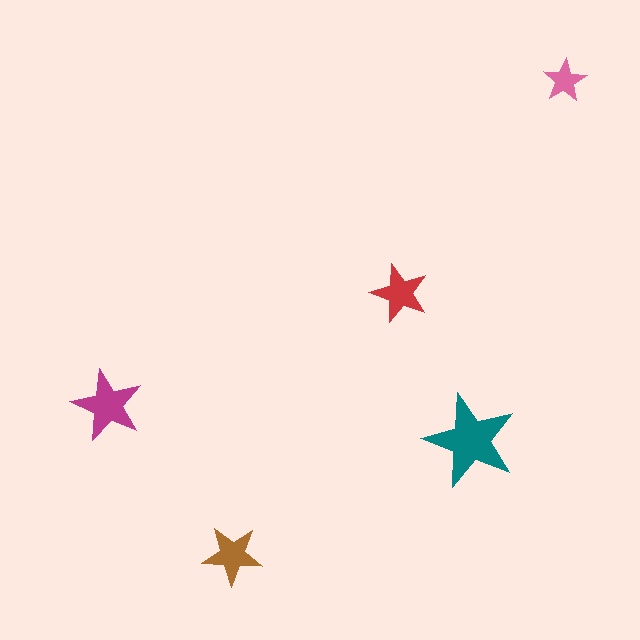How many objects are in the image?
There are 5 objects in the image.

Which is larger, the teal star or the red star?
The teal one.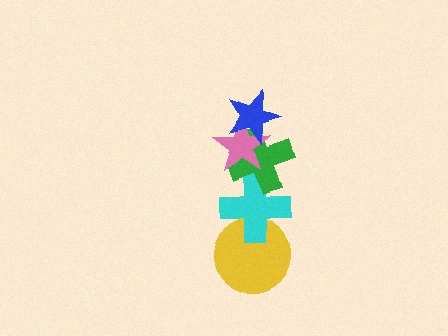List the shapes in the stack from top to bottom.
From top to bottom: the blue star, the pink star, the green cross, the cyan cross, the yellow circle.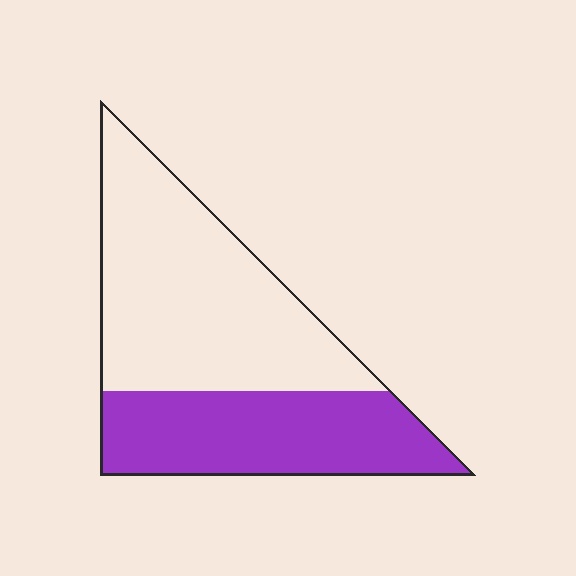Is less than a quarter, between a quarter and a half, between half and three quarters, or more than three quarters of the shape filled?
Between a quarter and a half.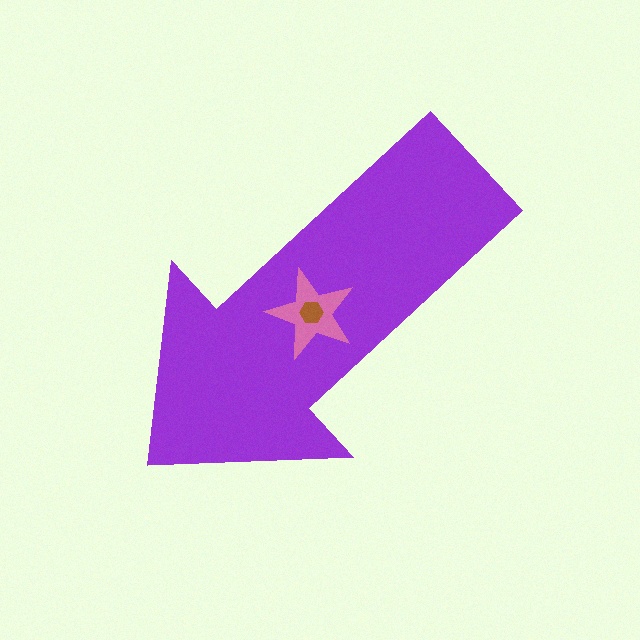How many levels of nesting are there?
3.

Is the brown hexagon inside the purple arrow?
Yes.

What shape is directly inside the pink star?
The brown hexagon.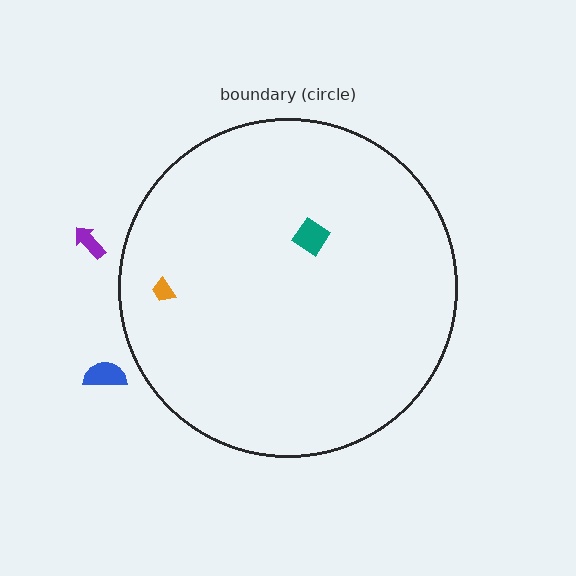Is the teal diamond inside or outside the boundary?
Inside.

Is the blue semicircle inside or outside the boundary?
Outside.